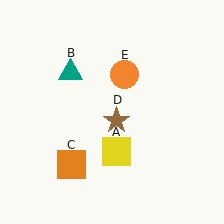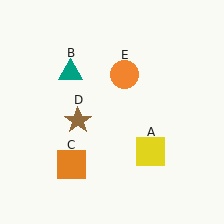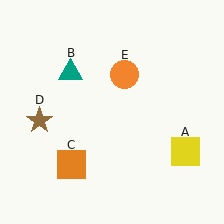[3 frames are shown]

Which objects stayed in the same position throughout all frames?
Teal triangle (object B) and orange square (object C) and orange circle (object E) remained stationary.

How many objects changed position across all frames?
2 objects changed position: yellow square (object A), brown star (object D).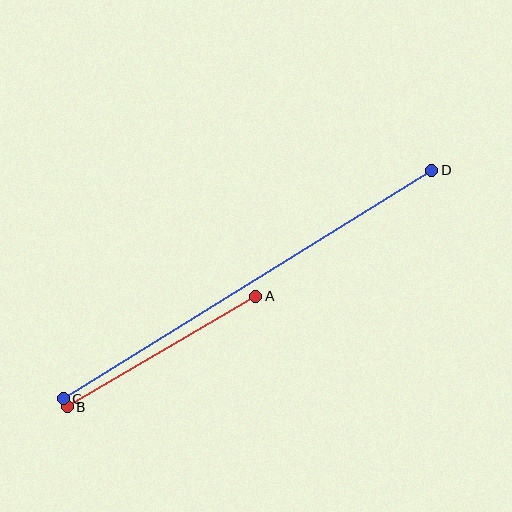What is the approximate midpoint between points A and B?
The midpoint is at approximately (162, 352) pixels.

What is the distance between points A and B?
The distance is approximately 218 pixels.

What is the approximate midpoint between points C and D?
The midpoint is at approximately (247, 285) pixels.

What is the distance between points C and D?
The distance is approximately 434 pixels.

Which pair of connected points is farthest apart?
Points C and D are farthest apart.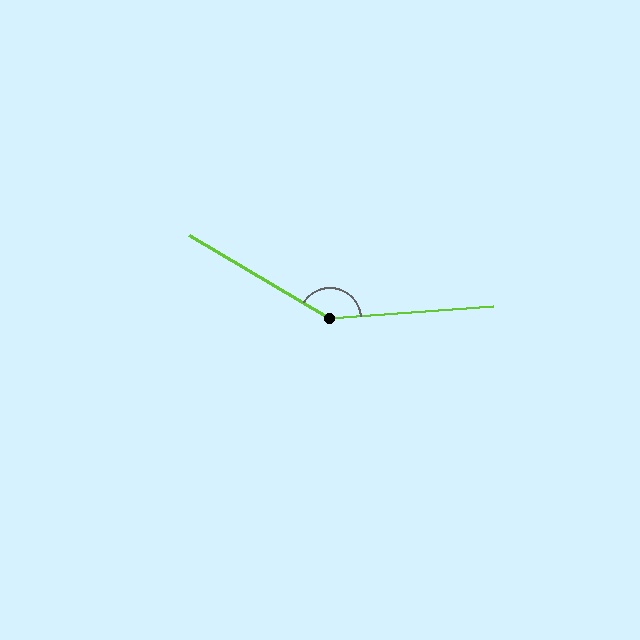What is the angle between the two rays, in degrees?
Approximately 145 degrees.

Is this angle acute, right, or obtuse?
It is obtuse.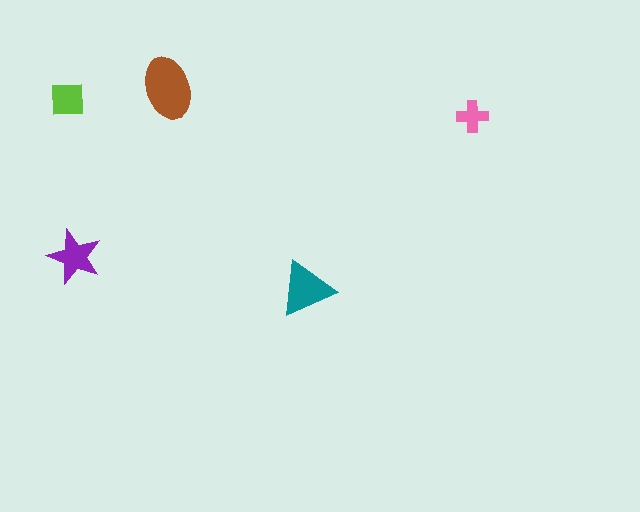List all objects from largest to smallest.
The brown ellipse, the teal triangle, the purple star, the lime square, the pink cross.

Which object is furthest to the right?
The pink cross is rightmost.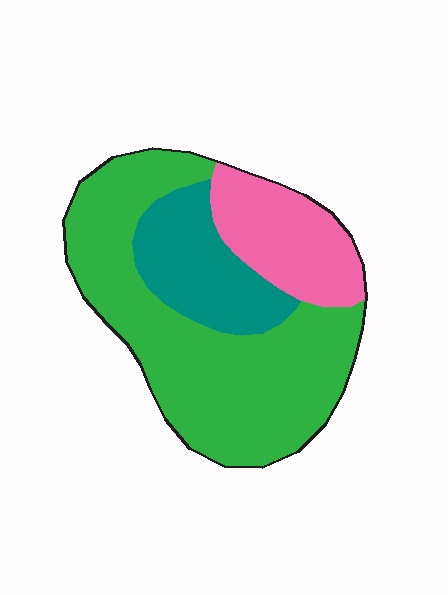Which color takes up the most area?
Green, at roughly 60%.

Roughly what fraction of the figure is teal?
Teal takes up less than a quarter of the figure.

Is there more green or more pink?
Green.